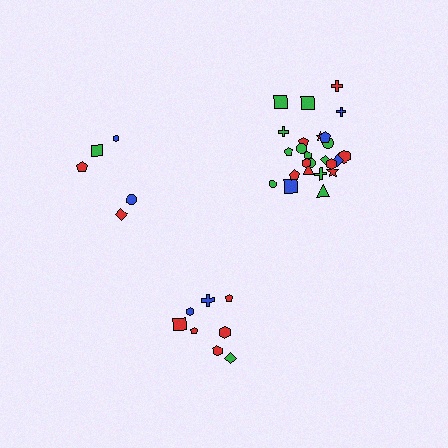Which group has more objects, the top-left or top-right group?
The top-right group.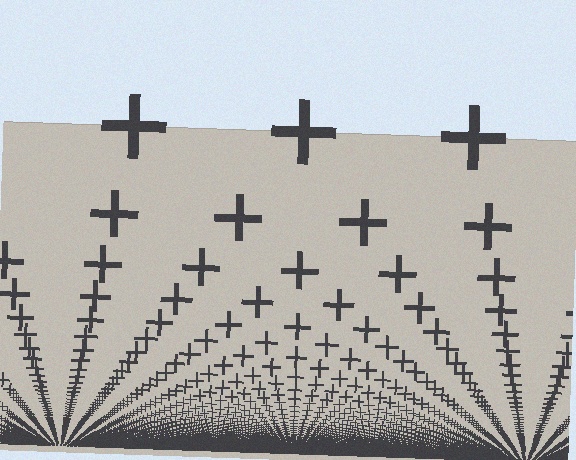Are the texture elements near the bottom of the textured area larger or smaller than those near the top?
Smaller. The gradient is inverted — elements near the bottom are smaller and denser.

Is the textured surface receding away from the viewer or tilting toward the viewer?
The surface appears to tilt toward the viewer. Texture elements get larger and sparser toward the top.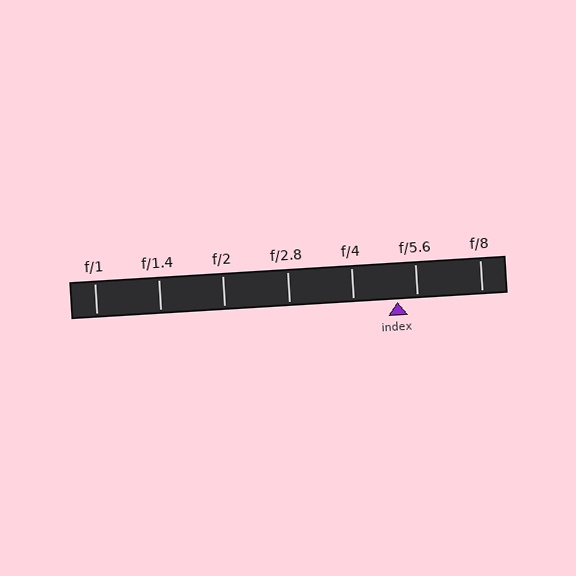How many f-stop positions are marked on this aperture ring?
There are 7 f-stop positions marked.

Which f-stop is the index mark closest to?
The index mark is closest to f/5.6.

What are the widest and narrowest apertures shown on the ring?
The widest aperture shown is f/1 and the narrowest is f/8.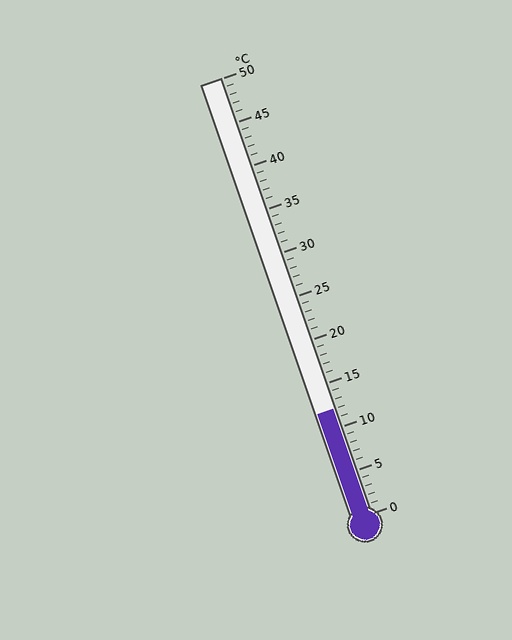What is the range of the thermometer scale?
The thermometer scale ranges from 0°C to 50°C.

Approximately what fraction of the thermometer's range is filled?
The thermometer is filled to approximately 25% of its range.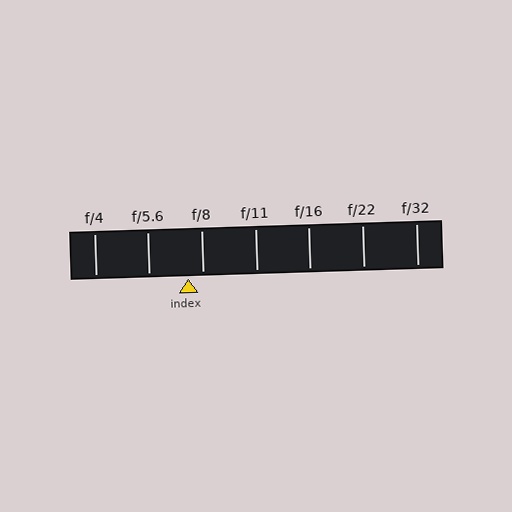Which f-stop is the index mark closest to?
The index mark is closest to f/8.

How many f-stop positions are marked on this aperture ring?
There are 7 f-stop positions marked.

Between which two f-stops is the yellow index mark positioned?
The index mark is between f/5.6 and f/8.